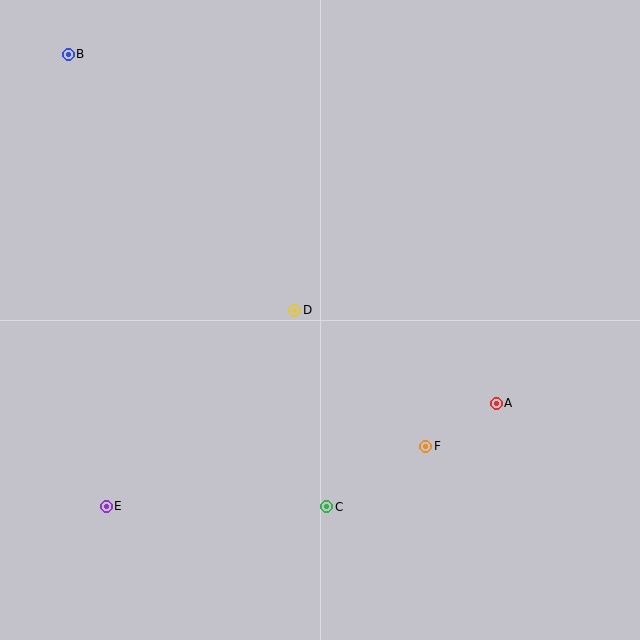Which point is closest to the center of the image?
Point D at (295, 310) is closest to the center.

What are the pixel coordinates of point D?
Point D is at (295, 310).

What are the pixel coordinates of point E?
Point E is at (106, 506).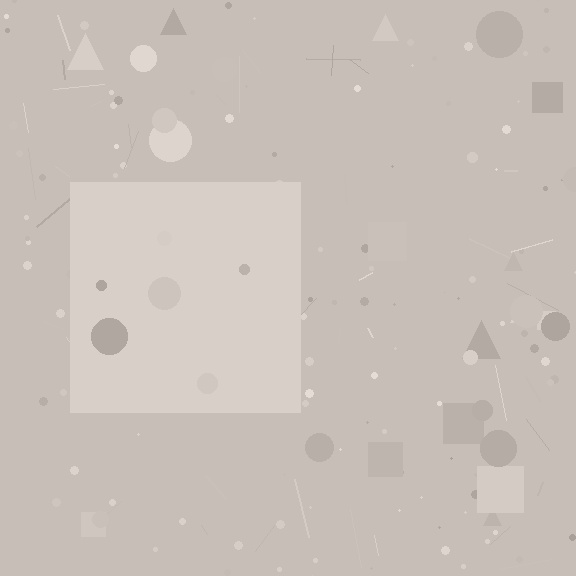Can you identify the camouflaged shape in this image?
The camouflaged shape is a square.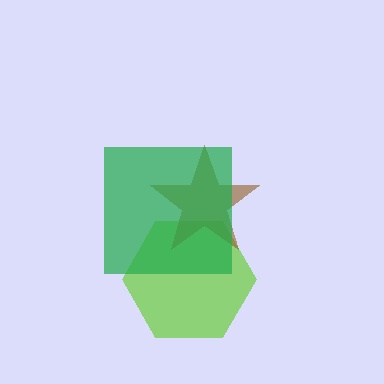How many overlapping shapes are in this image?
There are 3 overlapping shapes in the image.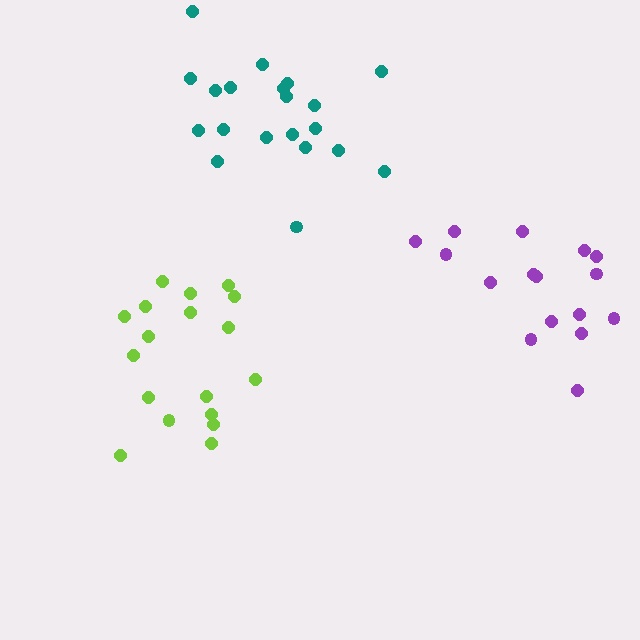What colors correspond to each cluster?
The clusters are colored: purple, teal, lime.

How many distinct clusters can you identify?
There are 3 distinct clusters.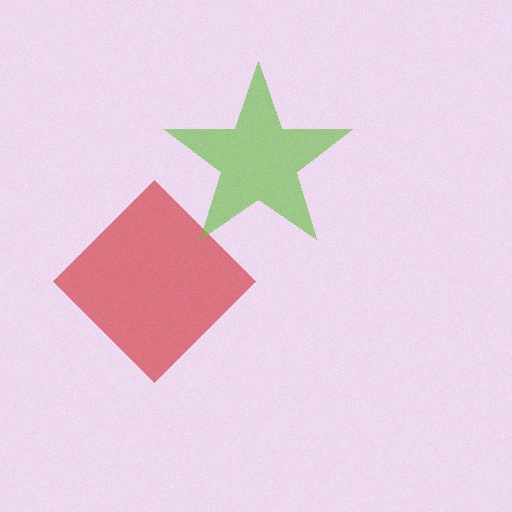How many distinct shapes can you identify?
There are 2 distinct shapes: a red diamond, a lime star.